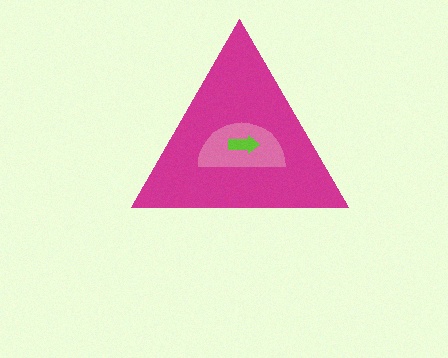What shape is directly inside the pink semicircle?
The lime arrow.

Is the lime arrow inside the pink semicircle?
Yes.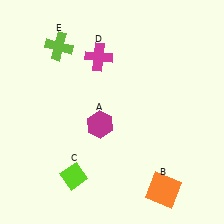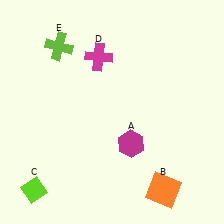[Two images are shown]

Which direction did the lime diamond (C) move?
The lime diamond (C) moved left.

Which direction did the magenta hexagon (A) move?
The magenta hexagon (A) moved right.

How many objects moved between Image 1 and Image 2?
2 objects moved between the two images.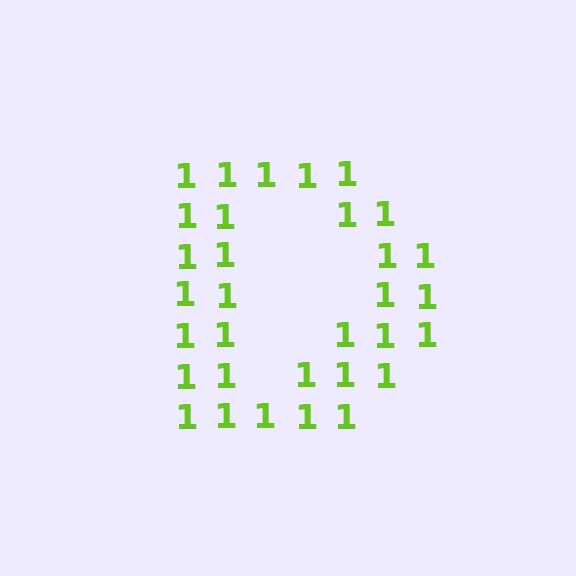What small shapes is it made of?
It is made of small digit 1's.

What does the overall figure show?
The overall figure shows the letter D.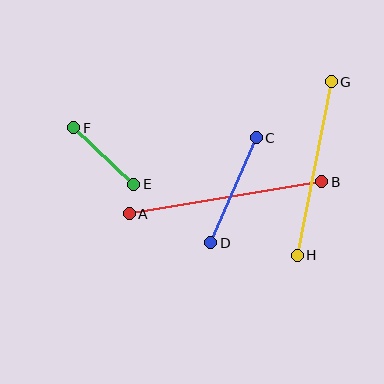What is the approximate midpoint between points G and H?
The midpoint is at approximately (314, 169) pixels.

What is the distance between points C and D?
The distance is approximately 115 pixels.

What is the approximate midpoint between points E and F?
The midpoint is at approximately (104, 156) pixels.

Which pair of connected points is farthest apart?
Points A and B are farthest apart.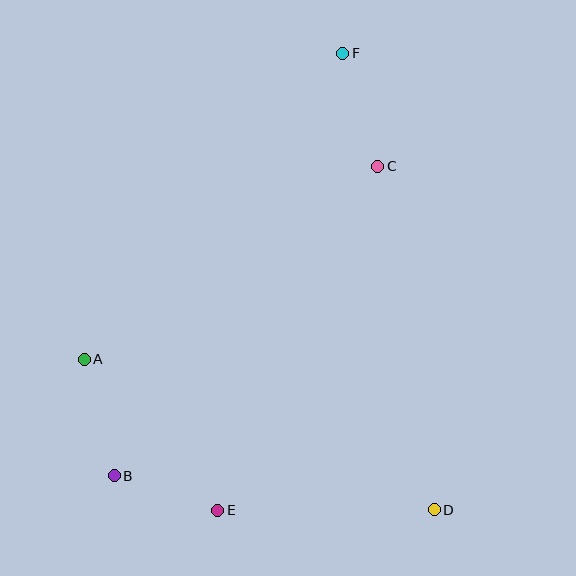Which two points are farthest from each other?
Points B and F are farthest from each other.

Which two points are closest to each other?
Points B and E are closest to each other.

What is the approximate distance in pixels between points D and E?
The distance between D and E is approximately 216 pixels.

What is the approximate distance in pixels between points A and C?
The distance between A and C is approximately 351 pixels.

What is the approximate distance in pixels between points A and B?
The distance between A and B is approximately 121 pixels.